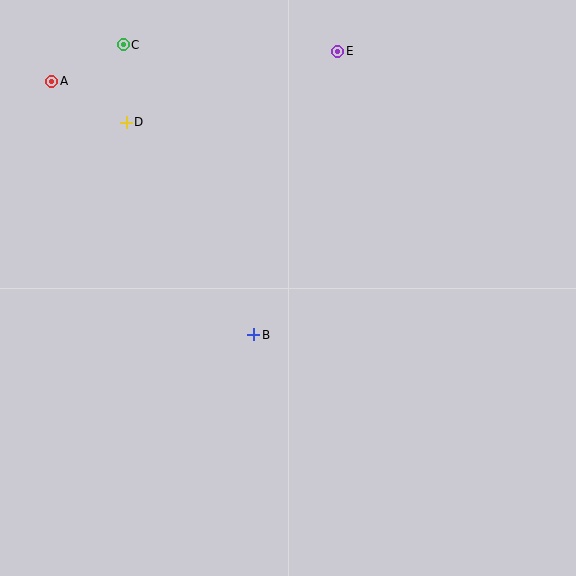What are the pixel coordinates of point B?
Point B is at (254, 335).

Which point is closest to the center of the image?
Point B at (254, 335) is closest to the center.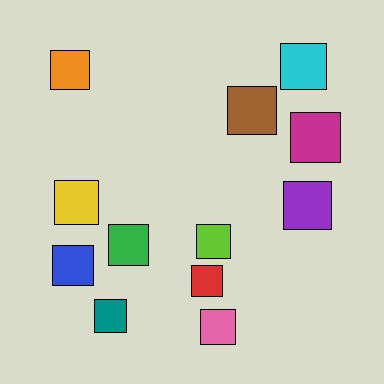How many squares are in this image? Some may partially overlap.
There are 12 squares.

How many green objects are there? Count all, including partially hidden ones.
There is 1 green object.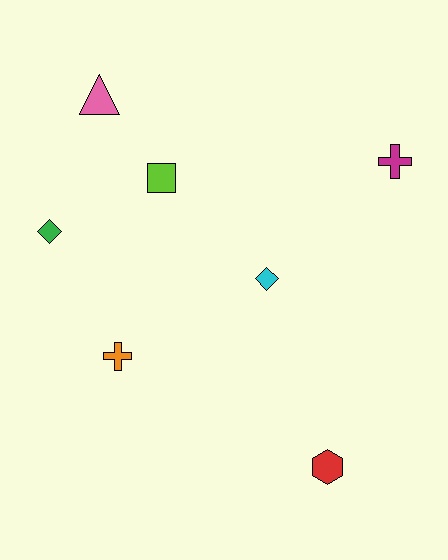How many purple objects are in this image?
There are no purple objects.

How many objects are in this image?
There are 7 objects.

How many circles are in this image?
There are no circles.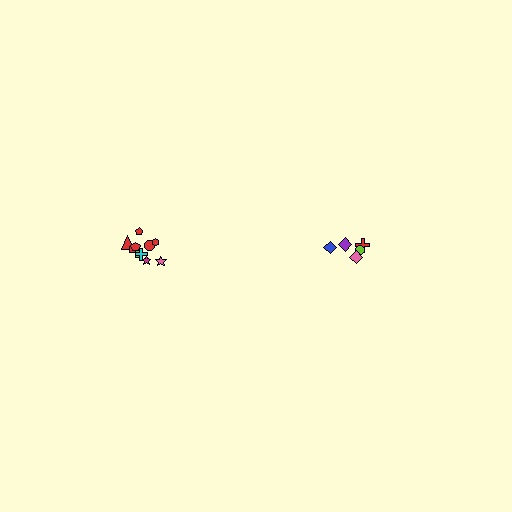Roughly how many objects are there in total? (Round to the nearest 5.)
Roughly 15 objects in total.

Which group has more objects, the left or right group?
The left group.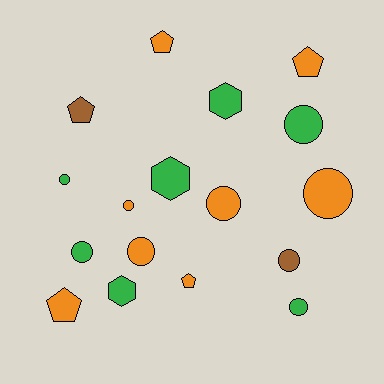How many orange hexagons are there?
There are no orange hexagons.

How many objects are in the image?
There are 17 objects.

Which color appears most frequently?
Orange, with 8 objects.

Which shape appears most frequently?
Circle, with 9 objects.